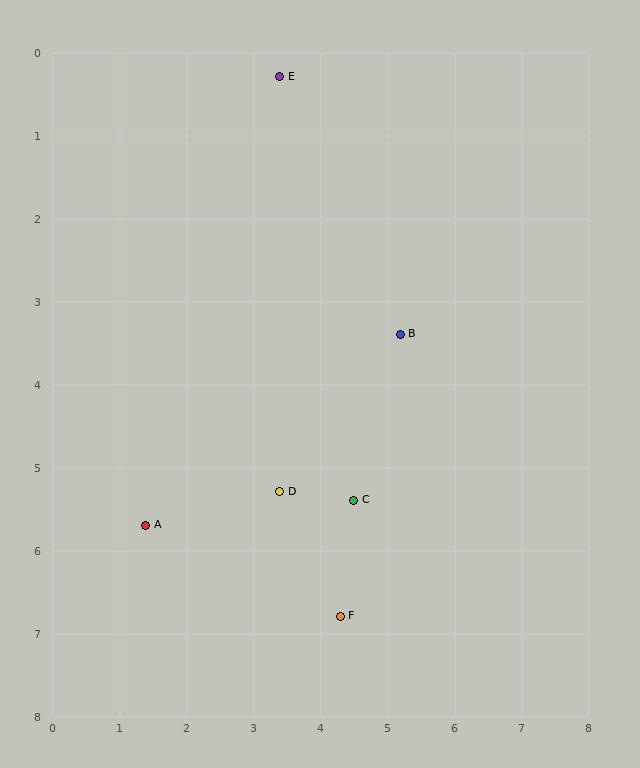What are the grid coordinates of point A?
Point A is at approximately (1.4, 5.7).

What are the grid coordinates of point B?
Point B is at approximately (5.2, 3.4).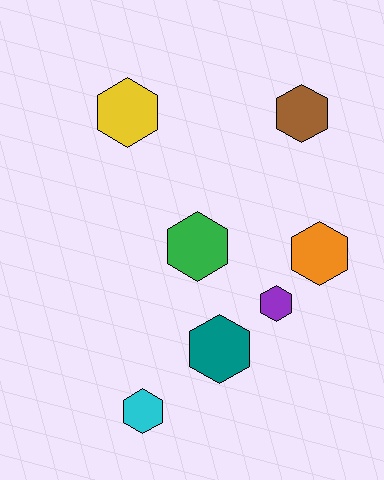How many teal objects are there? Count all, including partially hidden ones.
There is 1 teal object.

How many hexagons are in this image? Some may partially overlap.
There are 7 hexagons.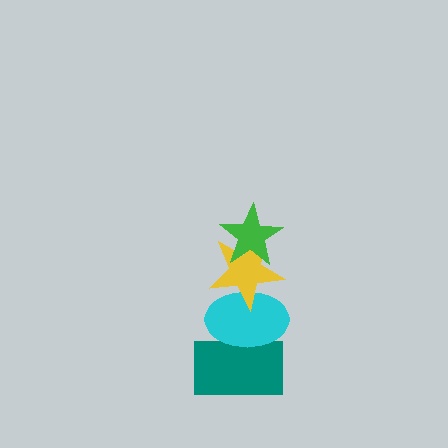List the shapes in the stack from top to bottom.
From top to bottom: the green star, the yellow star, the cyan ellipse, the teal rectangle.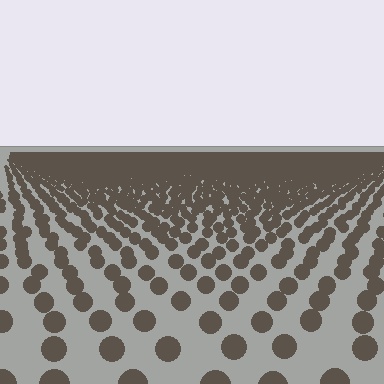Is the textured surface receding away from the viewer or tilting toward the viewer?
The surface is receding away from the viewer. Texture elements get smaller and denser toward the top.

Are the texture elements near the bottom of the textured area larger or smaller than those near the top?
Larger. Near the bottom, elements are closer to the viewer and appear at a bigger on-screen size.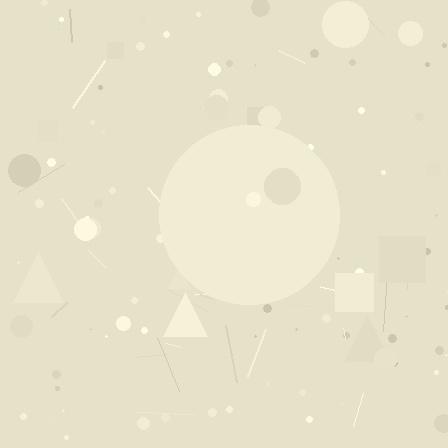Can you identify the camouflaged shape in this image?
The camouflaged shape is a circle.